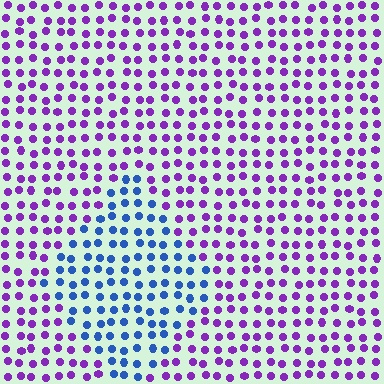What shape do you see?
I see a diamond.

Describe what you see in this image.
The image is filled with small purple elements in a uniform arrangement. A diamond-shaped region is visible where the elements are tinted to a slightly different hue, forming a subtle color boundary.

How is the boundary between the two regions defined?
The boundary is defined purely by a slight shift in hue (about 60 degrees). Spacing, size, and orientation are identical on both sides.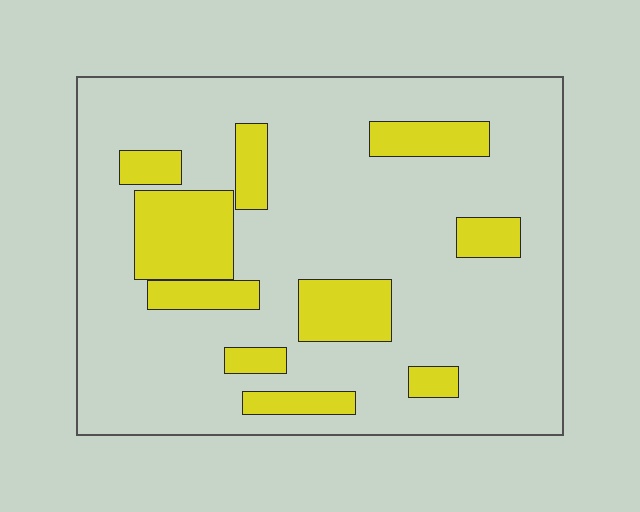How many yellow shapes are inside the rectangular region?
10.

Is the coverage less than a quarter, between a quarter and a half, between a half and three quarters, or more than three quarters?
Less than a quarter.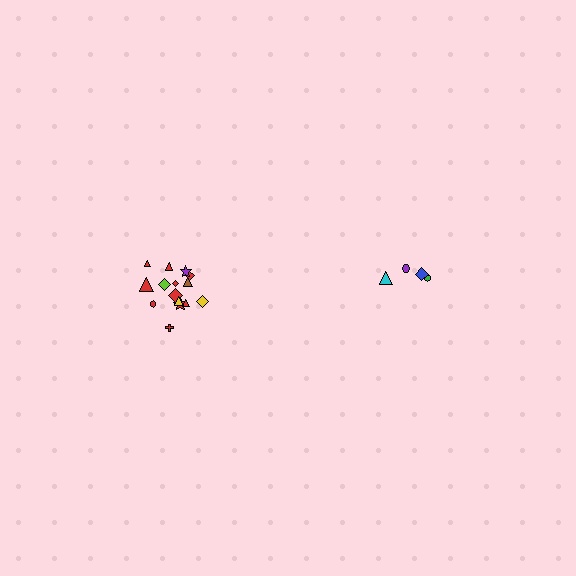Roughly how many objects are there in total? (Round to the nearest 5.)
Roughly 20 objects in total.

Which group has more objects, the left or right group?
The left group.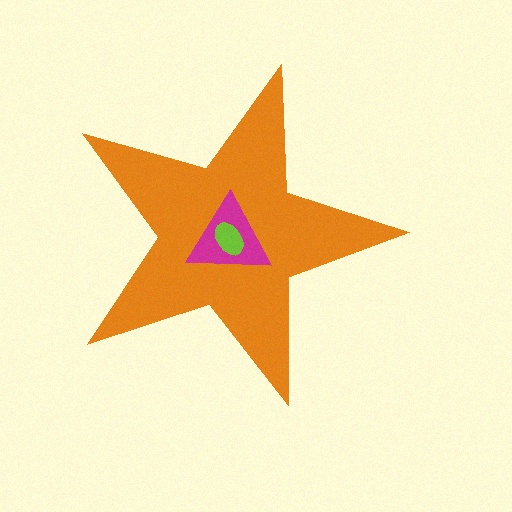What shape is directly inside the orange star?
The magenta triangle.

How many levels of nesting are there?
3.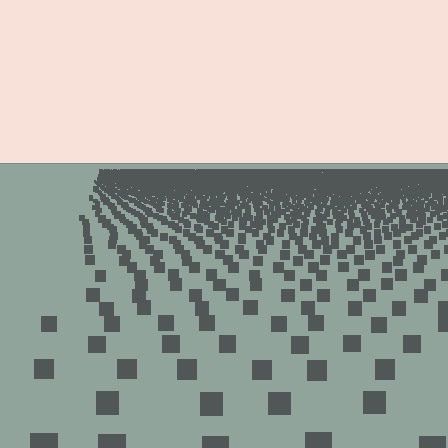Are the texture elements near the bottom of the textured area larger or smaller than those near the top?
Larger. Near the bottom, elements are closer to the viewer and appear at a bigger on-screen size.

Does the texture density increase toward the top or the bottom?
Density increases toward the top.